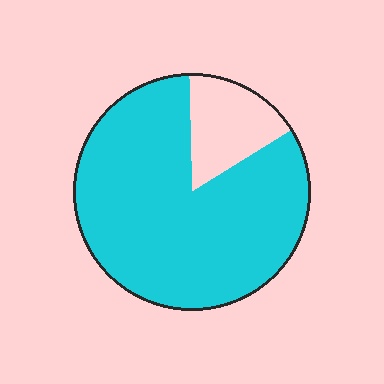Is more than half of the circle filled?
Yes.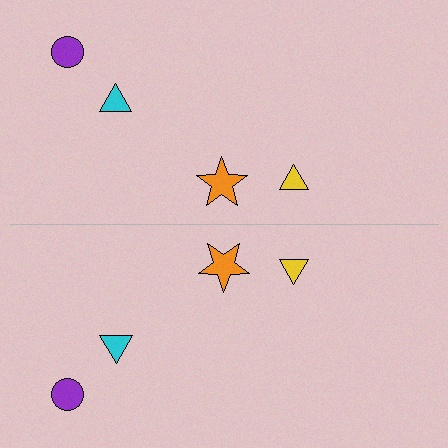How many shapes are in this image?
There are 8 shapes in this image.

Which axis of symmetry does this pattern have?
The pattern has a horizontal axis of symmetry running through the center of the image.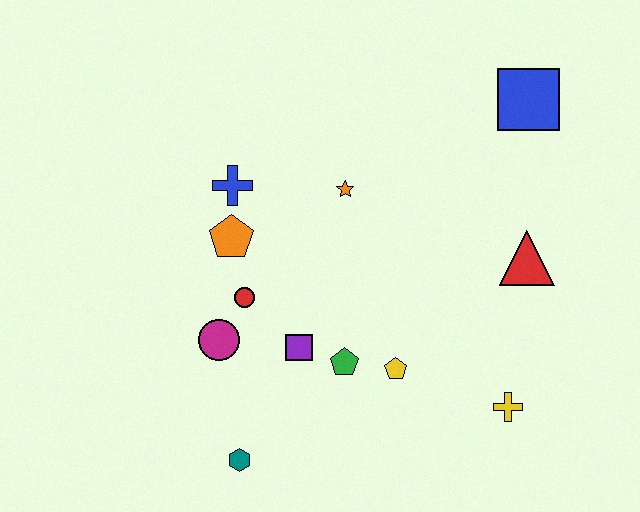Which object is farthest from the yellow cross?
The blue cross is farthest from the yellow cross.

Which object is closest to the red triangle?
The yellow cross is closest to the red triangle.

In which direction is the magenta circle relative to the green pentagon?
The magenta circle is to the left of the green pentagon.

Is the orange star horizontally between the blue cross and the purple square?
No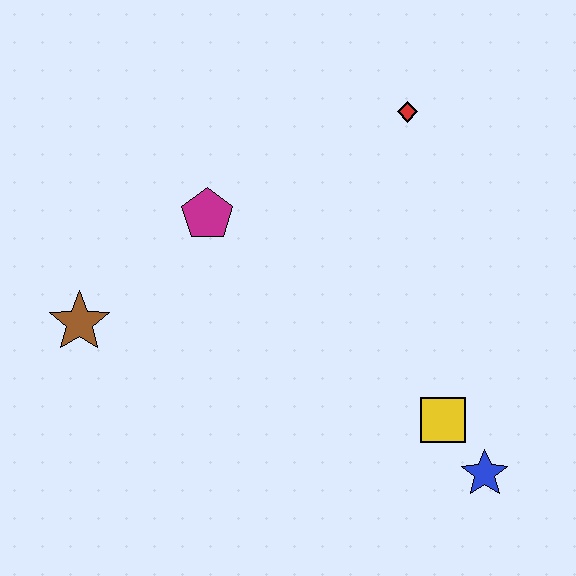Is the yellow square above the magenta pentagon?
No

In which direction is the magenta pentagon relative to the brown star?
The magenta pentagon is to the right of the brown star.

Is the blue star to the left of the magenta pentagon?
No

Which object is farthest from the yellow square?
The brown star is farthest from the yellow square.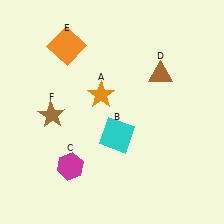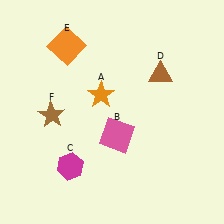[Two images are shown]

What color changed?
The square (B) changed from cyan in Image 1 to pink in Image 2.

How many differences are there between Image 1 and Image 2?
There is 1 difference between the two images.